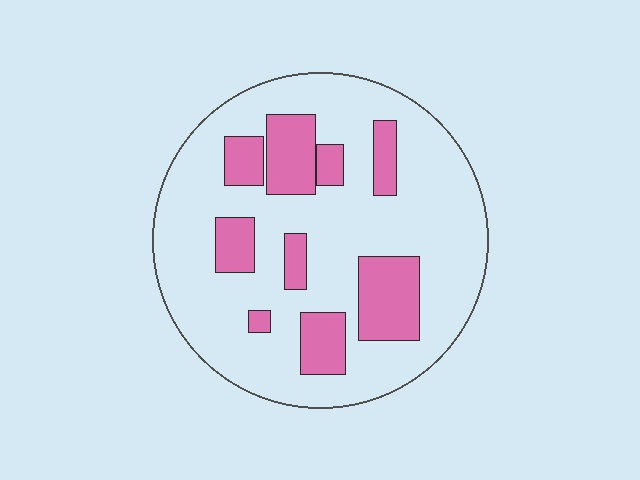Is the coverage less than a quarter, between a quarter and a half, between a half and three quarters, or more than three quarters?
Less than a quarter.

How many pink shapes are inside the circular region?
9.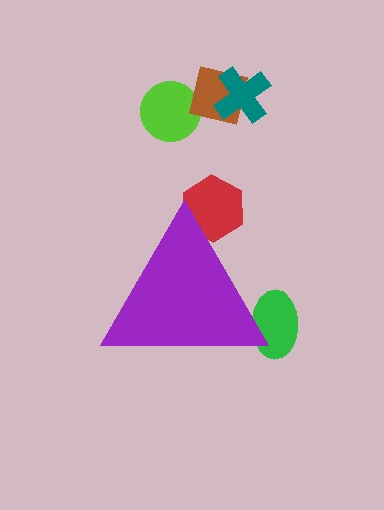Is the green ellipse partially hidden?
Yes, the green ellipse is partially hidden behind the purple triangle.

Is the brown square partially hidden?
No, the brown square is fully visible.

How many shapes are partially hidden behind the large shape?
2 shapes are partially hidden.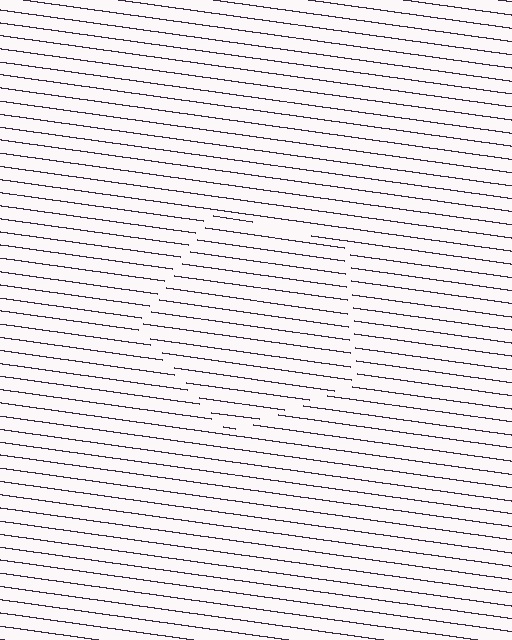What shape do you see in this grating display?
An illusory pentagon. The interior of the shape contains the same grating, shifted by half a period — the contour is defined by the phase discontinuity where line-ends from the inner and outer gratings abut.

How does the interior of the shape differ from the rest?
The interior of the shape contains the same grating, shifted by half a period — the contour is defined by the phase discontinuity where line-ends from the inner and outer gratings abut.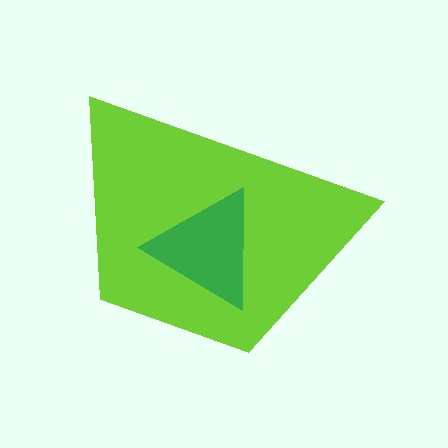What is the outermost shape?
The lime trapezoid.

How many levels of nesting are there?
2.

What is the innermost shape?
The green triangle.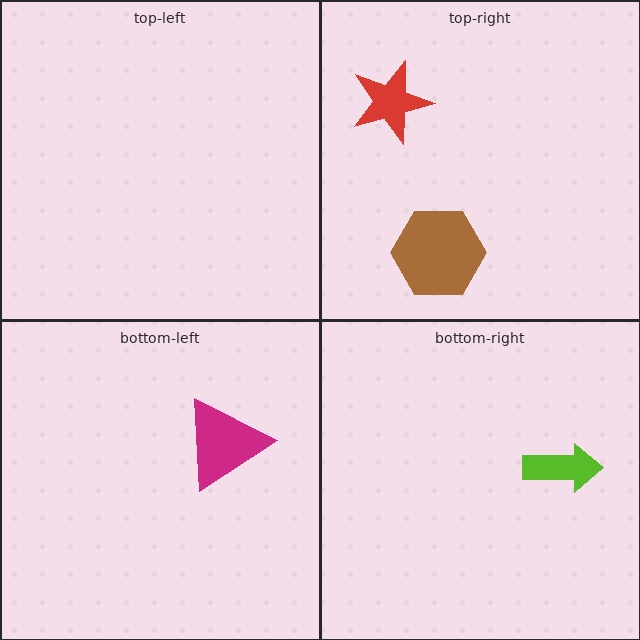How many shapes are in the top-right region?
2.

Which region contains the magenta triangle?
The bottom-left region.